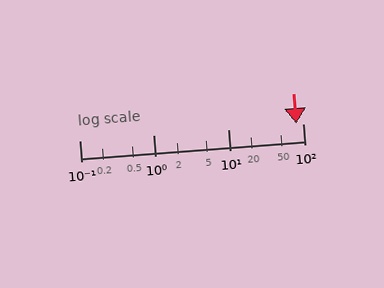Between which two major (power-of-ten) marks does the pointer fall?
The pointer is between 10 and 100.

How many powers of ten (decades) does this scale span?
The scale spans 3 decades, from 0.1 to 100.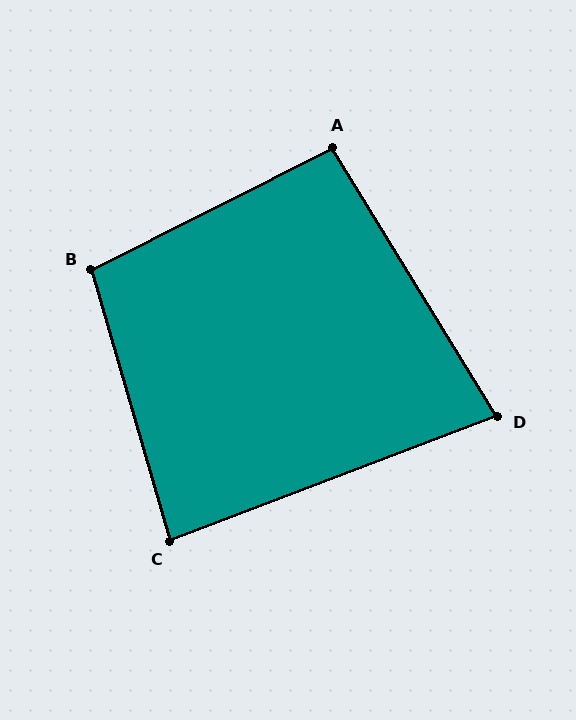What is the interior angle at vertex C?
Approximately 85 degrees (approximately right).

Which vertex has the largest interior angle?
B, at approximately 101 degrees.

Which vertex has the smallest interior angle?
D, at approximately 79 degrees.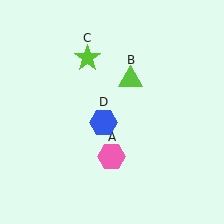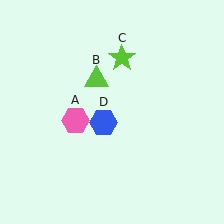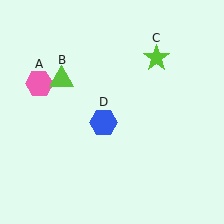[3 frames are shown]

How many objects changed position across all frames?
3 objects changed position: pink hexagon (object A), lime triangle (object B), lime star (object C).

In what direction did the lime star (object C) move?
The lime star (object C) moved right.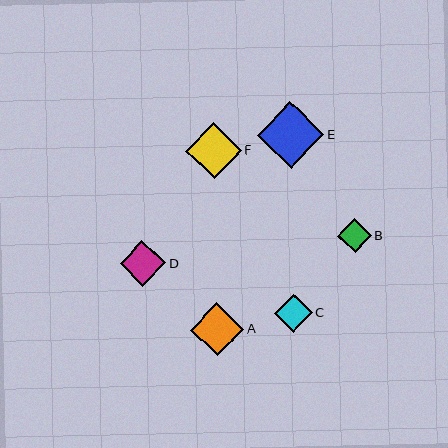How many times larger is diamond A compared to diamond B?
Diamond A is approximately 1.6 times the size of diamond B.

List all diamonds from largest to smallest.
From largest to smallest: E, F, A, D, C, B.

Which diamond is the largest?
Diamond E is the largest with a size of approximately 67 pixels.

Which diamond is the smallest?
Diamond B is the smallest with a size of approximately 34 pixels.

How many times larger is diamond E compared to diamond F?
Diamond E is approximately 1.2 times the size of diamond F.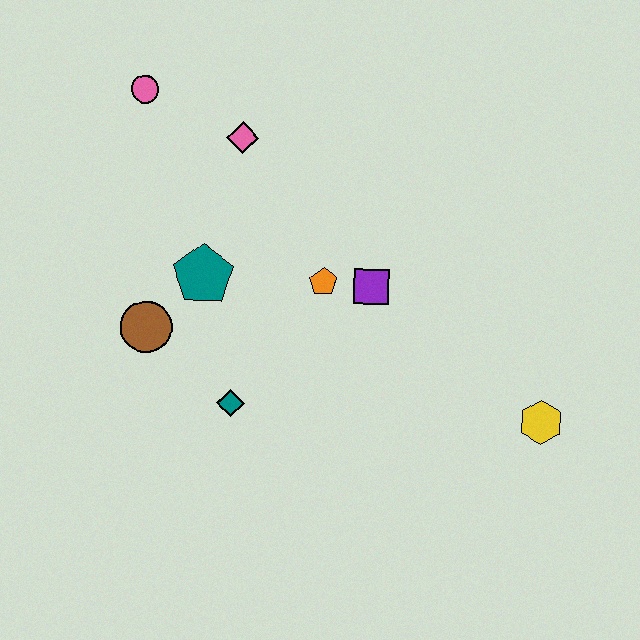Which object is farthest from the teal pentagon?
The yellow hexagon is farthest from the teal pentagon.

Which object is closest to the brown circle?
The teal pentagon is closest to the brown circle.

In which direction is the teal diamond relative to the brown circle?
The teal diamond is to the right of the brown circle.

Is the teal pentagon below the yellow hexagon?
No